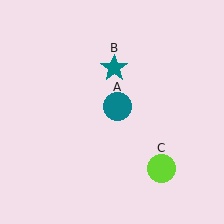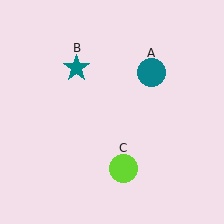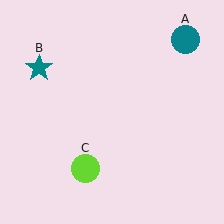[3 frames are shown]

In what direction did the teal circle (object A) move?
The teal circle (object A) moved up and to the right.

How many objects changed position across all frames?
3 objects changed position: teal circle (object A), teal star (object B), lime circle (object C).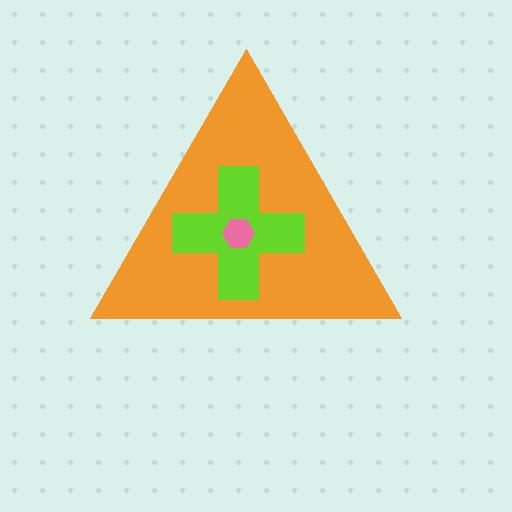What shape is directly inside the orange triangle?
The lime cross.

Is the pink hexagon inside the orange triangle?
Yes.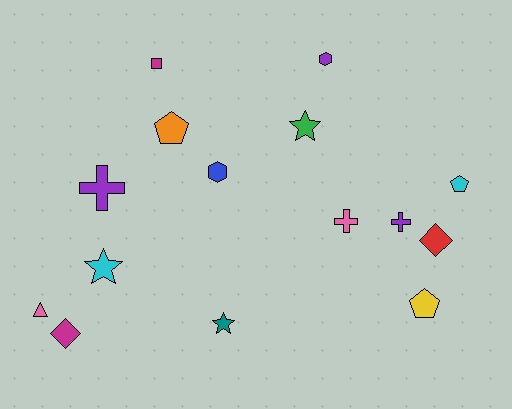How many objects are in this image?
There are 15 objects.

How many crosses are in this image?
There are 3 crosses.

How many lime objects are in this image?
There are no lime objects.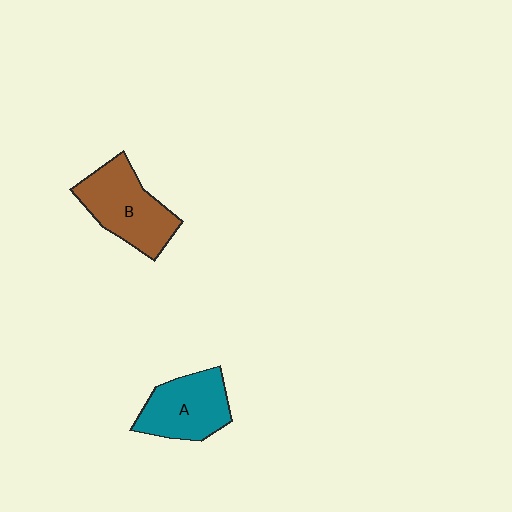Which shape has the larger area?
Shape B (brown).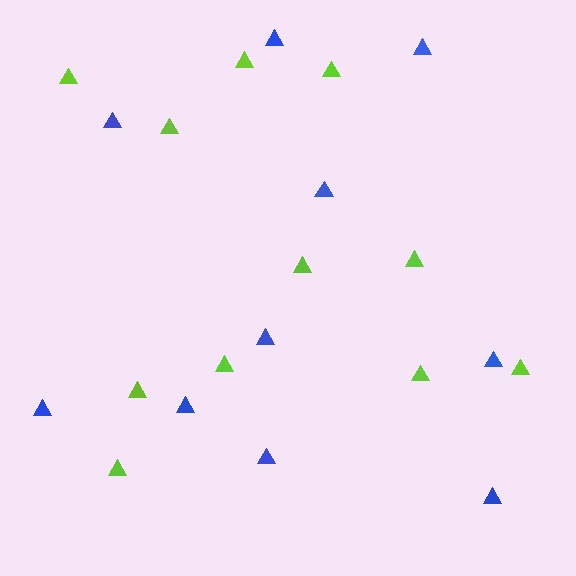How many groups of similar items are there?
There are 2 groups: one group of blue triangles (10) and one group of lime triangles (11).